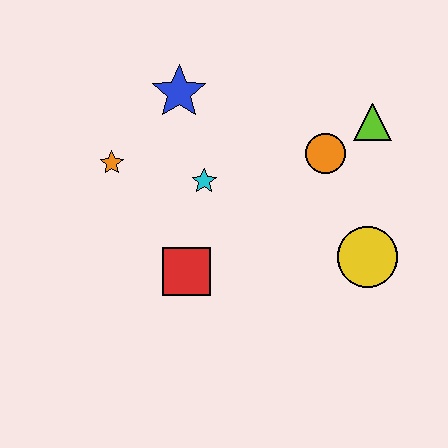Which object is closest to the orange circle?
The lime triangle is closest to the orange circle.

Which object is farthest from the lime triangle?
The orange star is farthest from the lime triangle.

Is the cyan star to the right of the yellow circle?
No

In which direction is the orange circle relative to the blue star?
The orange circle is to the right of the blue star.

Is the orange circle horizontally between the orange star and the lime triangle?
Yes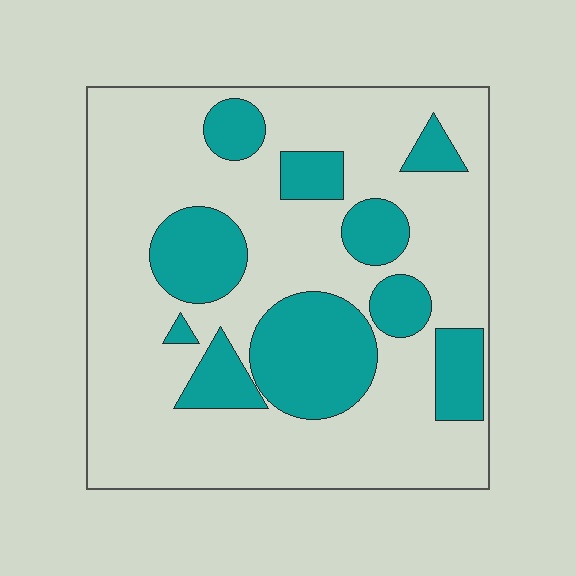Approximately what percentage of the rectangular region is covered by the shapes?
Approximately 30%.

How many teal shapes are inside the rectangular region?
10.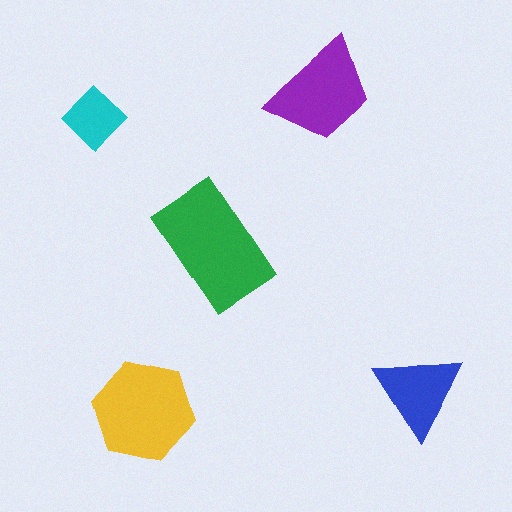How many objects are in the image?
There are 5 objects in the image.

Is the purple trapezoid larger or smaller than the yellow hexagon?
Smaller.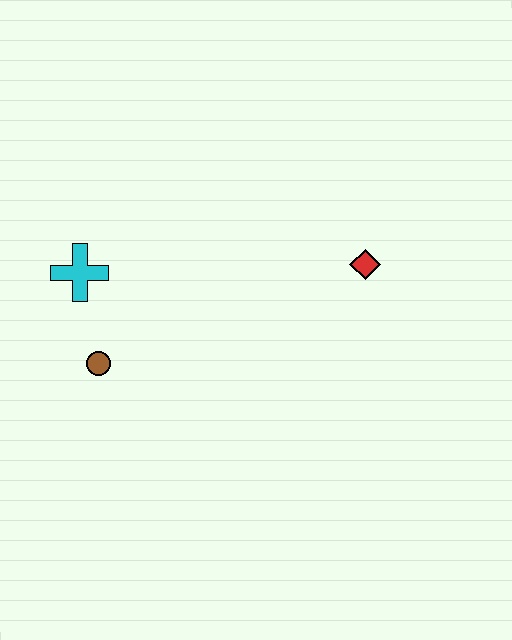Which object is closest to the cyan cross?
The brown circle is closest to the cyan cross.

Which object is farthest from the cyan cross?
The red diamond is farthest from the cyan cross.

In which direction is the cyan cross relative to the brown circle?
The cyan cross is above the brown circle.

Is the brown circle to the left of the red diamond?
Yes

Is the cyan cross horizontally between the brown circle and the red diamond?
No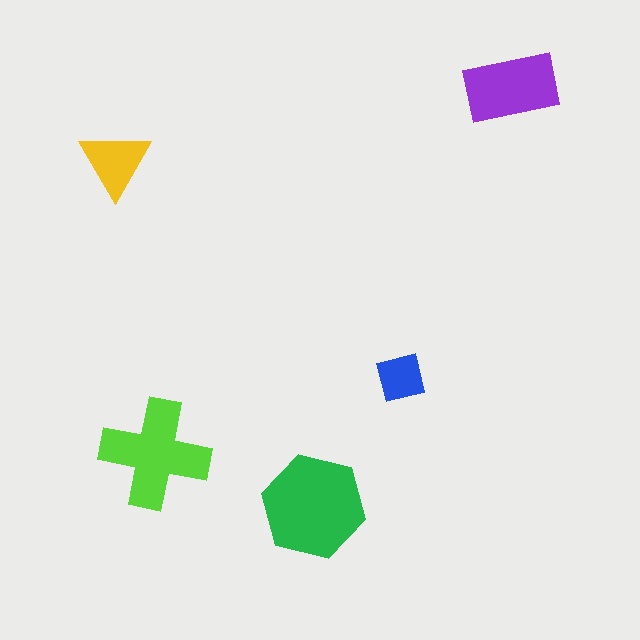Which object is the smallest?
The blue square.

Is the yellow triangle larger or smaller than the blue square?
Larger.